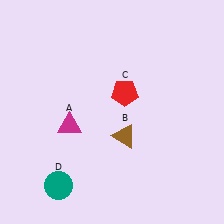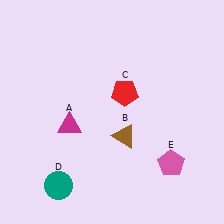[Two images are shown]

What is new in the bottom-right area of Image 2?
A pink pentagon (E) was added in the bottom-right area of Image 2.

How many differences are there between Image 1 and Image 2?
There is 1 difference between the two images.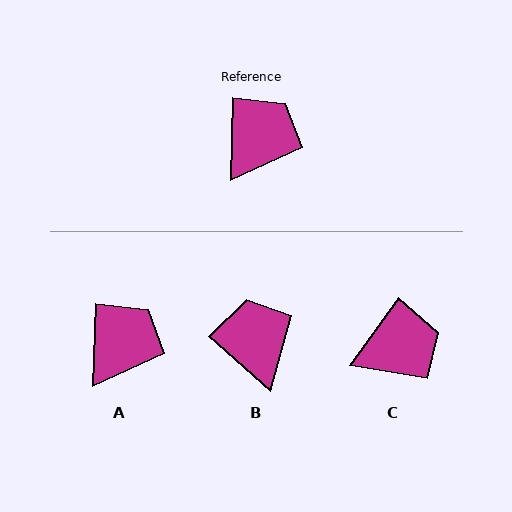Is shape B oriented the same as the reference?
No, it is off by about 50 degrees.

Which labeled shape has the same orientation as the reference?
A.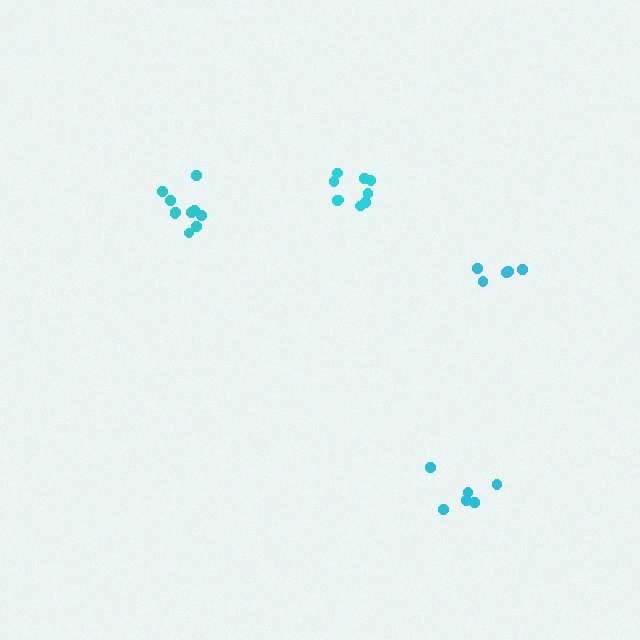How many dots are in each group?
Group 1: 10 dots, Group 2: 9 dots, Group 3: 6 dots, Group 4: 5 dots (30 total).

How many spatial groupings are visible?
There are 4 spatial groupings.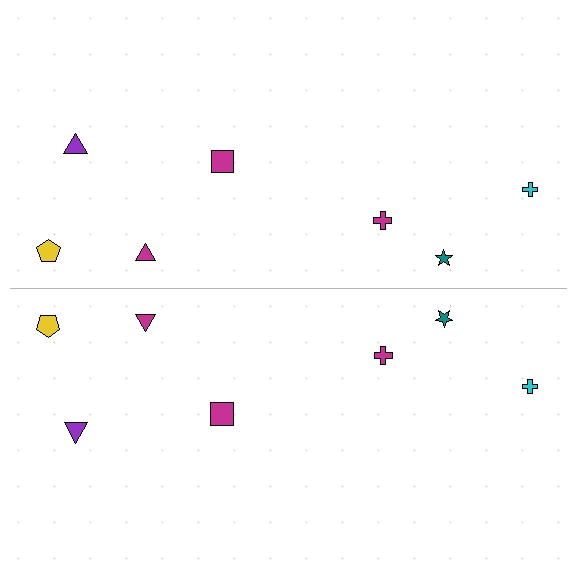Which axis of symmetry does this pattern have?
The pattern has a horizontal axis of symmetry running through the center of the image.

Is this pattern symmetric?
Yes, this pattern has bilateral (reflection) symmetry.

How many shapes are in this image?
There are 14 shapes in this image.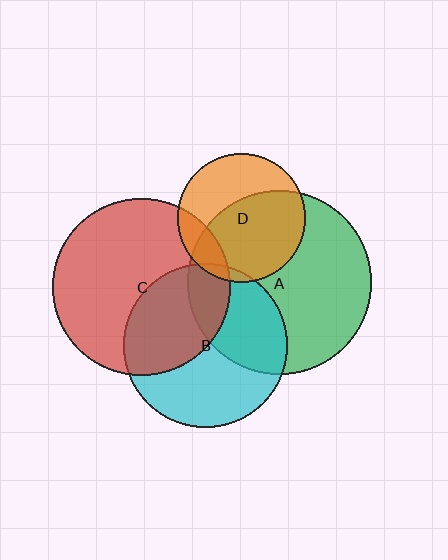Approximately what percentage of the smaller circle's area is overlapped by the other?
Approximately 40%.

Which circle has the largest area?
Circle A (green).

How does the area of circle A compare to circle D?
Approximately 2.0 times.